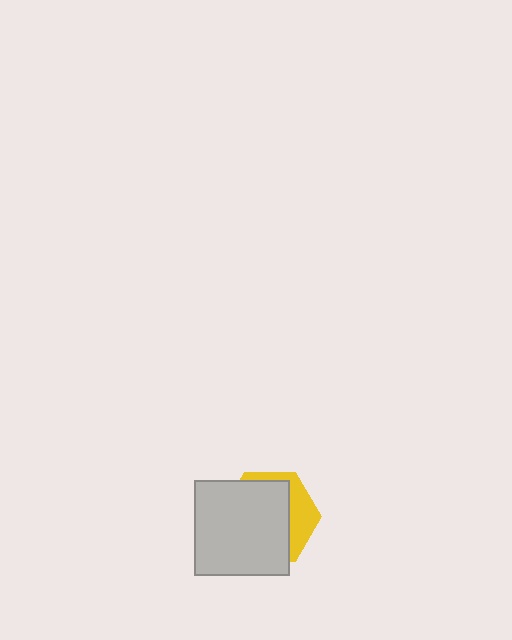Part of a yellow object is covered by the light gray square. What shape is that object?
It is a hexagon.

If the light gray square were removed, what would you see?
You would see the complete yellow hexagon.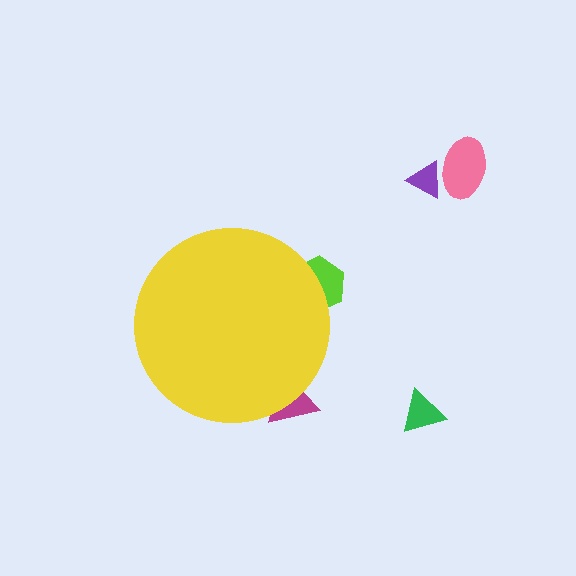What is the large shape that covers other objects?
A yellow circle.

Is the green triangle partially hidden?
No, the green triangle is fully visible.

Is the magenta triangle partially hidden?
Yes, the magenta triangle is partially hidden behind the yellow circle.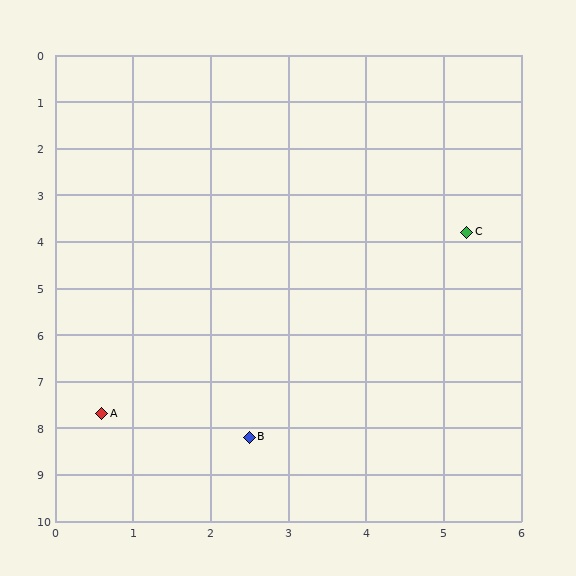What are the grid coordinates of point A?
Point A is at approximately (0.6, 7.7).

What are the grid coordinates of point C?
Point C is at approximately (5.3, 3.8).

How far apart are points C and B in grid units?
Points C and B are about 5.2 grid units apart.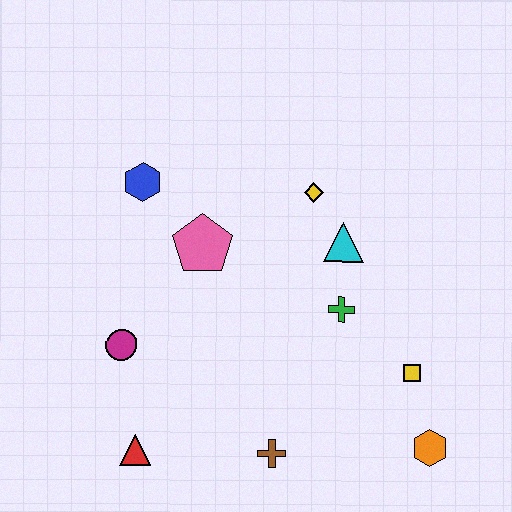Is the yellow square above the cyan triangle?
No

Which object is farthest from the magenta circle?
The orange hexagon is farthest from the magenta circle.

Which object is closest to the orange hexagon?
The yellow square is closest to the orange hexagon.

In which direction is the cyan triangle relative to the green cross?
The cyan triangle is above the green cross.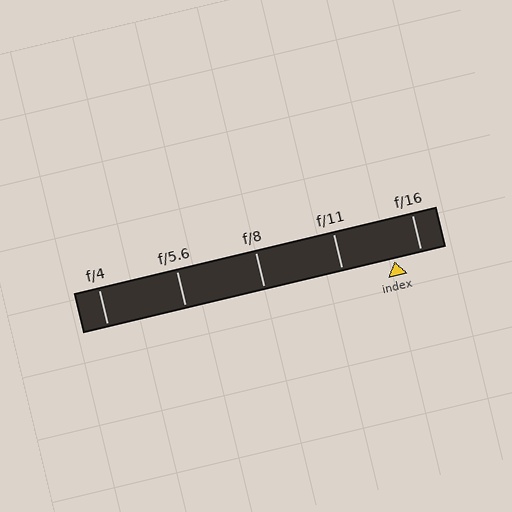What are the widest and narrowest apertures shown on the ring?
The widest aperture shown is f/4 and the narrowest is f/16.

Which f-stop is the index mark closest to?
The index mark is closest to f/16.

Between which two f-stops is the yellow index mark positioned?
The index mark is between f/11 and f/16.